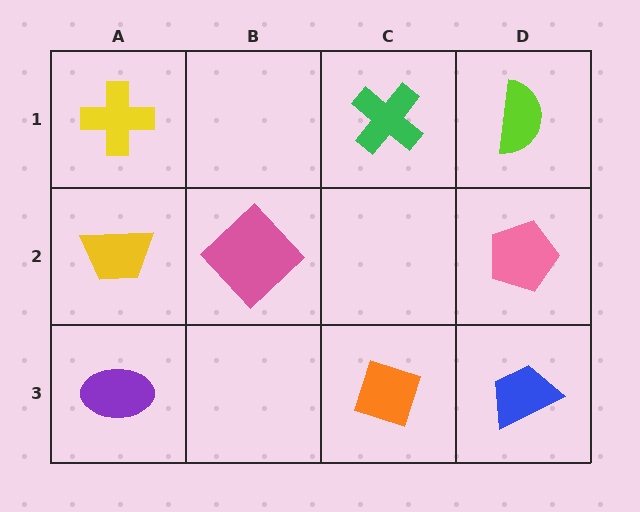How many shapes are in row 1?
3 shapes.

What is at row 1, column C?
A green cross.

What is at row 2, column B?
A pink diamond.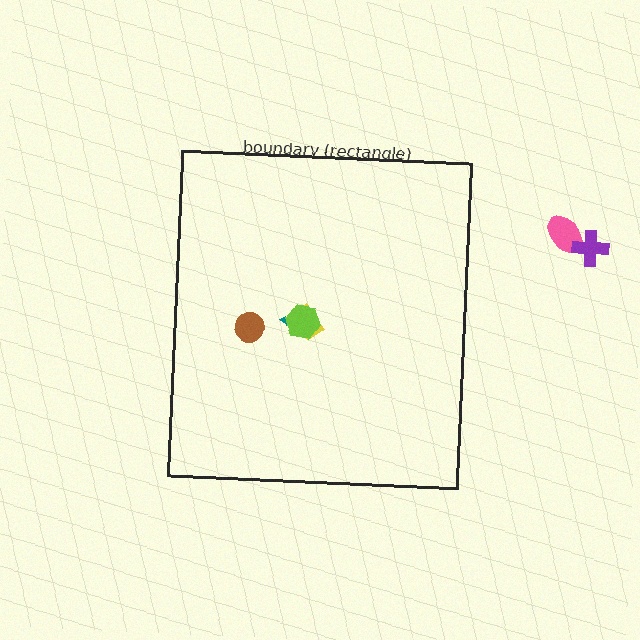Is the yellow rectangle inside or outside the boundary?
Inside.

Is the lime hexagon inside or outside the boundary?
Inside.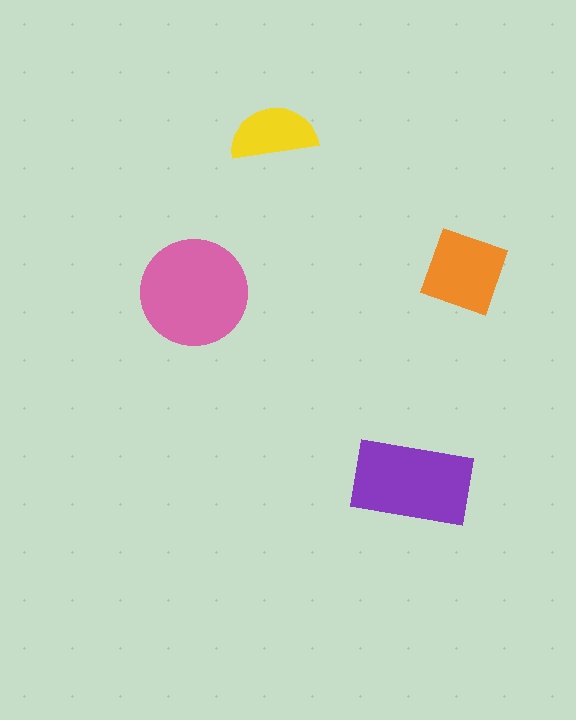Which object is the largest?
The pink circle.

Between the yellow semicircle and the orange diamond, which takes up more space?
The orange diamond.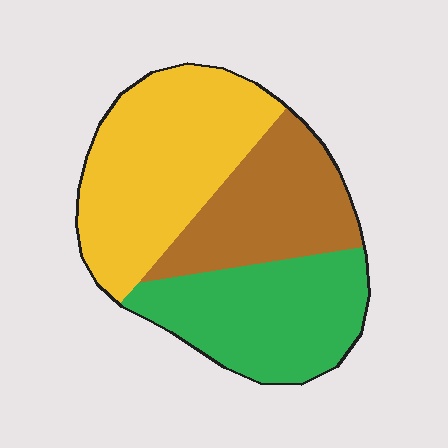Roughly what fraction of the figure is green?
Green covers roughly 30% of the figure.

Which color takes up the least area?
Brown, at roughly 25%.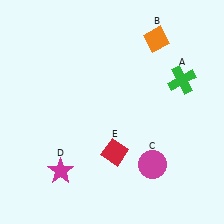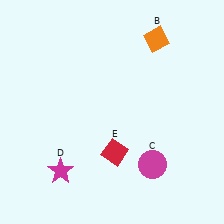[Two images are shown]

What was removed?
The green cross (A) was removed in Image 2.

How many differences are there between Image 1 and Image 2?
There is 1 difference between the two images.